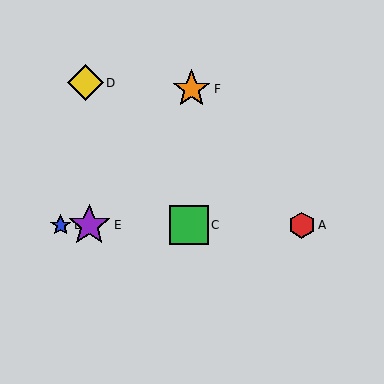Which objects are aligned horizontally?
Objects A, B, C, E are aligned horizontally.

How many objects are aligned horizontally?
4 objects (A, B, C, E) are aligned horizontally.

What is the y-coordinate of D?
Object D is at y≈83.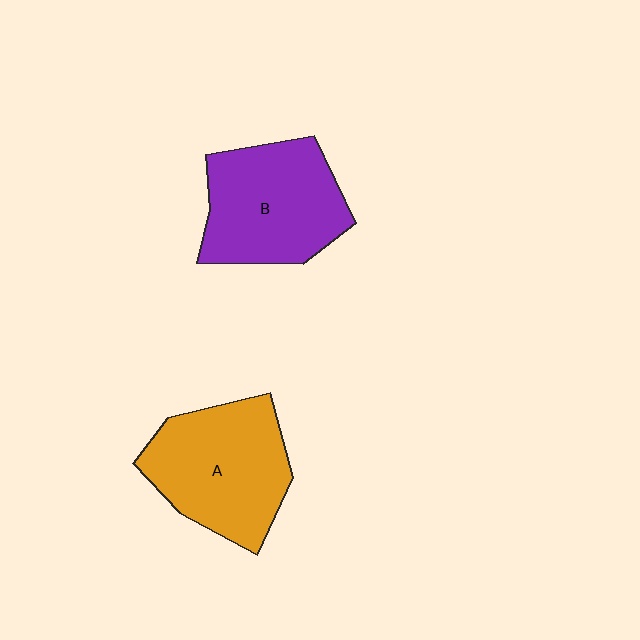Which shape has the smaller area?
Shape B (purple).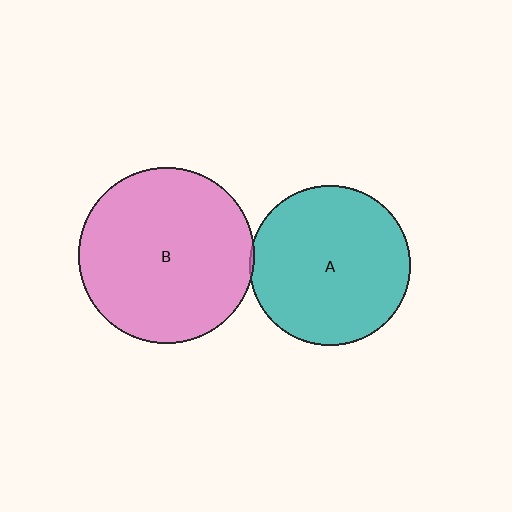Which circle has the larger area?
Circle B (pink).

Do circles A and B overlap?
Yes.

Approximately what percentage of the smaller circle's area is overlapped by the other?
Approximately 5%.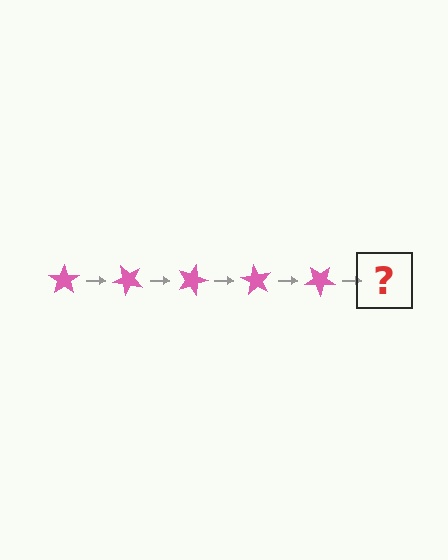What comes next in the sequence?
The next element should be a pink star rotated 225 degrees.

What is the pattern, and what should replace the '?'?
The pattern is that the star rotates 45 degrees each step. The '?' should be a pink star rotated 225 degrees.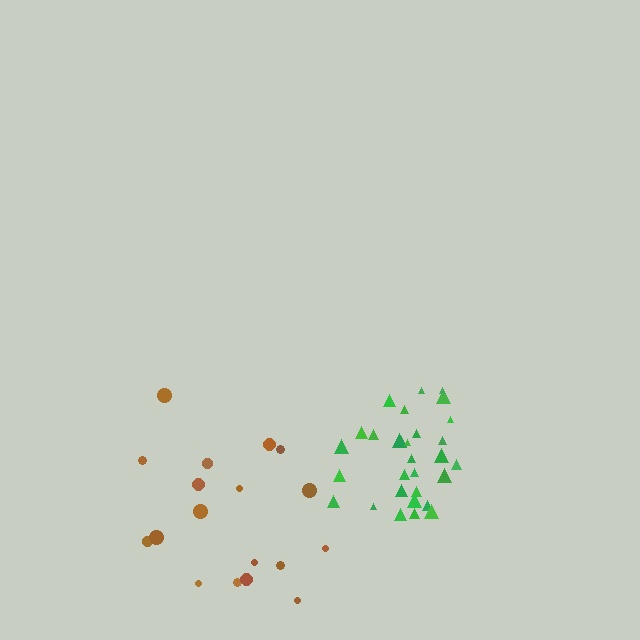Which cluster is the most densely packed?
Green.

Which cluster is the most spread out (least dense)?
Brown.